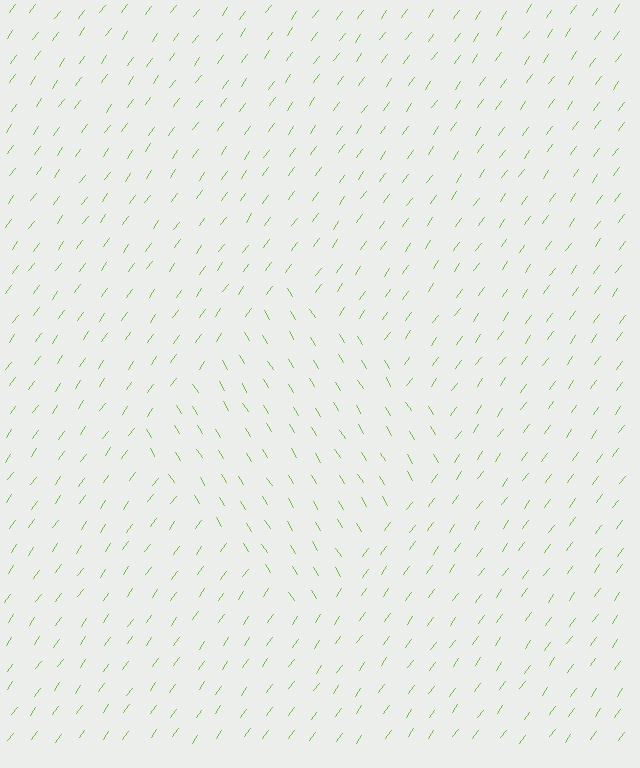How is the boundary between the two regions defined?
The boundary is defined purely by a change in line orientation (approximately 68 degrees difference). All lines are the same color and thickness.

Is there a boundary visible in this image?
Yes, there is a texture boundary formed by a change in line orientation.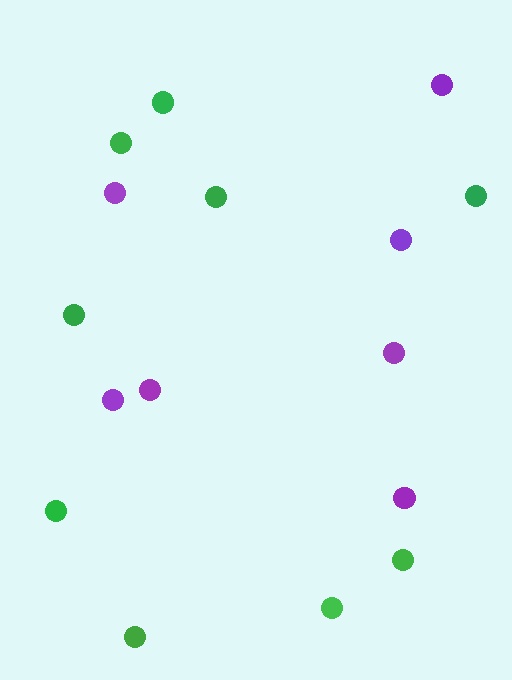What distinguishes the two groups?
There are 2 groups: one group of green circles (9) and one group of purple circles (7).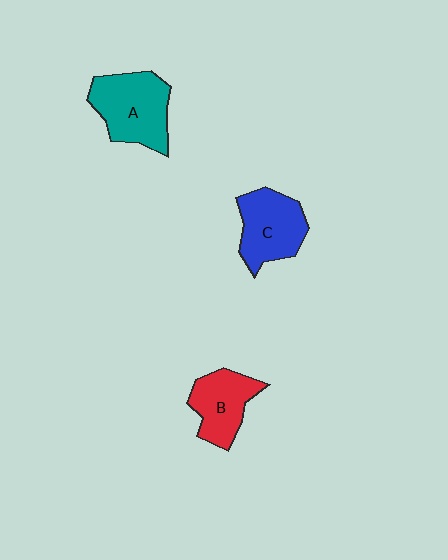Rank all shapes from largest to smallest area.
From largest to smallest: A (teal), C (blue), B (red).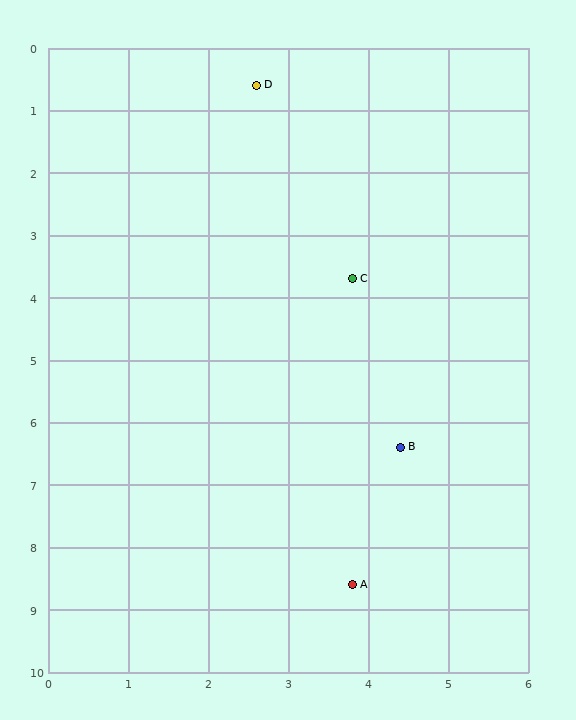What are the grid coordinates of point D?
Point D is at approximately (2.6, 0.6).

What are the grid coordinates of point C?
Point C is at approximately (3.8, 3.7).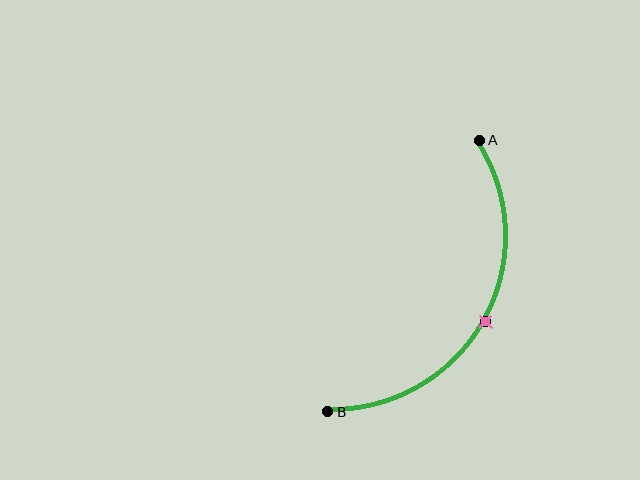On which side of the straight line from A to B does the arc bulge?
The arc bulges to the right of the straight line connecting A and B.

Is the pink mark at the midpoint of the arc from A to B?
Yes. The pink mark lies on the arc at equal arc-length from both A and B — it is the arc midpoint.